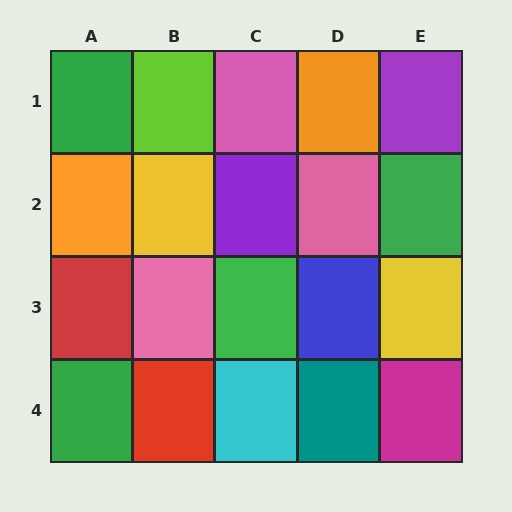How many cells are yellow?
2 cells are yellow.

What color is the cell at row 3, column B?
Pink.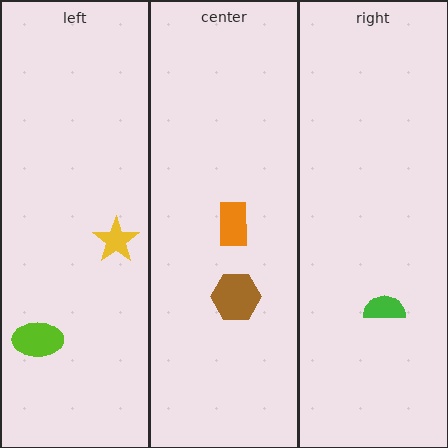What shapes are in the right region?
The green semicircle.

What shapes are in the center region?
The orange rectangle, the brown hexagon.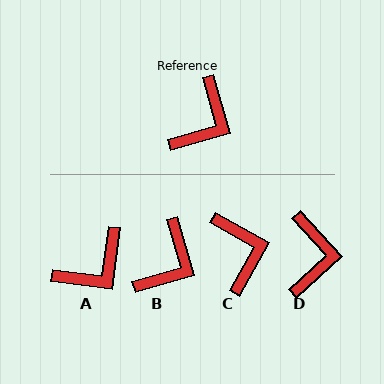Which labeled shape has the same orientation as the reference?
B.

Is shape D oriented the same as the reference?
No, it is off by about 27 degrees.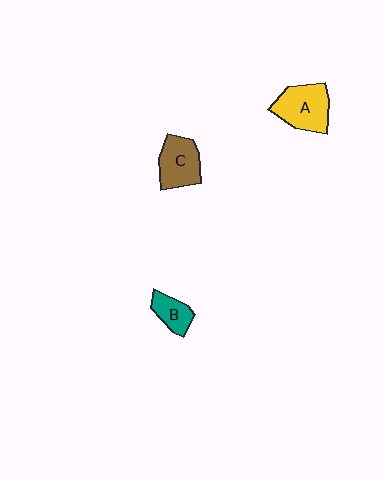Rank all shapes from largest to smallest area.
From largest to smallest: A (yellow), C (brown), B (teal).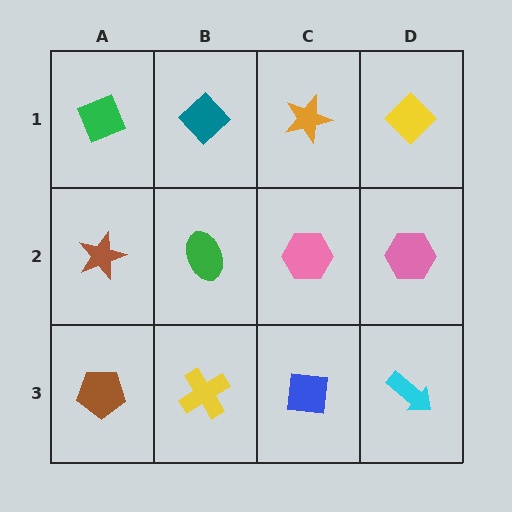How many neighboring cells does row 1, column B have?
3.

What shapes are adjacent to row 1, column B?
A green ellipse (row 2, column B), a green diamond (row 1, column A), an orange star (row 1, column C).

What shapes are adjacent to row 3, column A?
A brown star (row 2, column A), a yellow cross (row 3, column B).